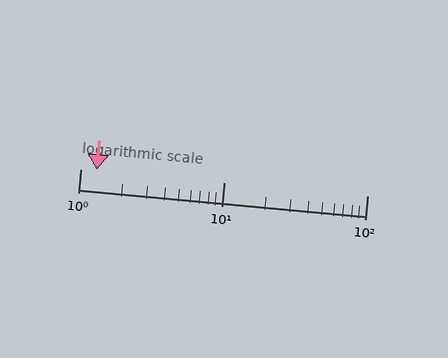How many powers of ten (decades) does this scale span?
The scale spans 2 decades, from 1 to 100.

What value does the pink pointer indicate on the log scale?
The pointer indicates approximately 1.3.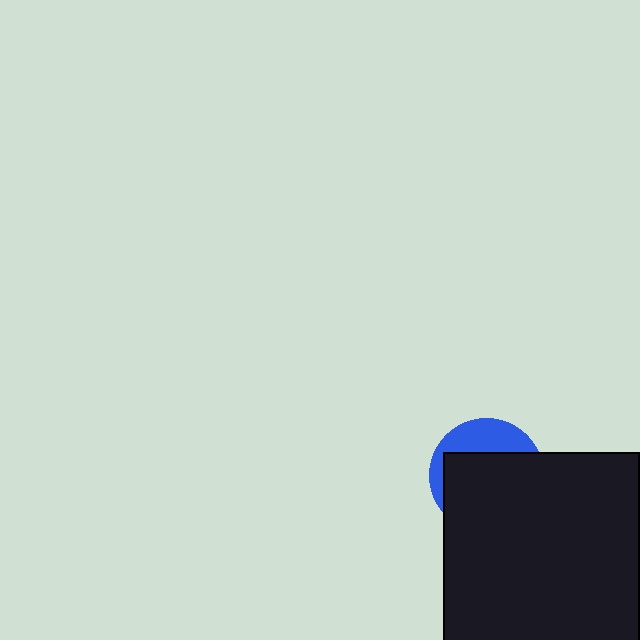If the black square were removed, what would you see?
You would see the complete blue circle.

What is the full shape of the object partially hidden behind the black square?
The partially hidden object is a blue circle.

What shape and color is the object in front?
The object in front is a black square.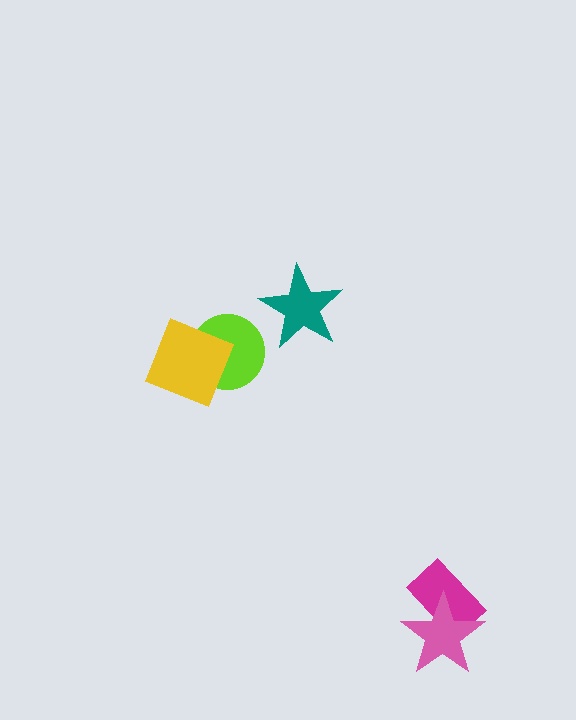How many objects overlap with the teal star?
0 objects overlap with the teal star.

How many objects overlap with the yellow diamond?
1 object overlaps with the yellow diamond.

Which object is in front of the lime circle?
The yellow diamond is in front of the lime circle.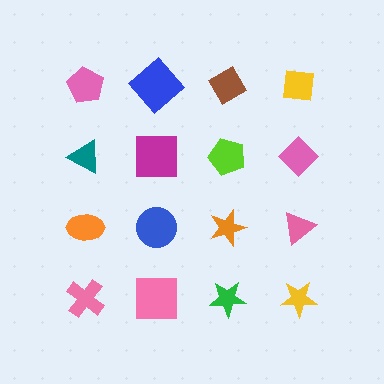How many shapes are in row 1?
4 shapes.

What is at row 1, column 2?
A blue diamond.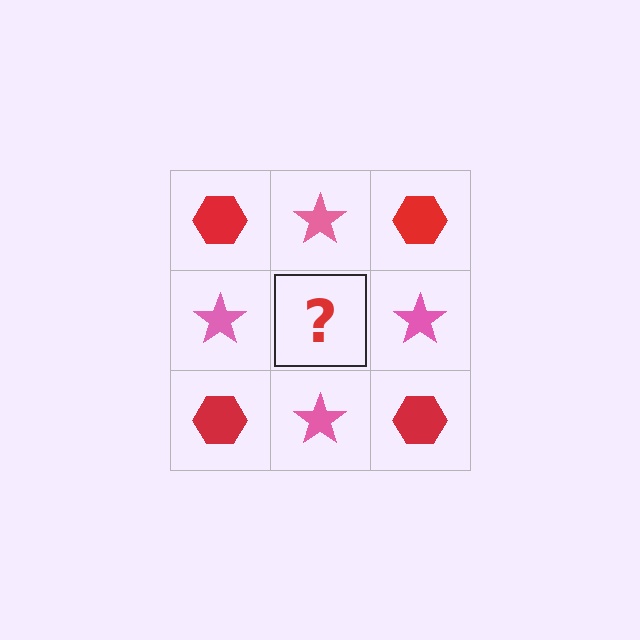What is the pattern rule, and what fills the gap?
The rule is that it alternates red hexagon and pink star in a checkerboard pattern. The gap should be filled with a red hexagon.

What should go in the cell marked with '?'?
The missing cell should contain a red hexagon.